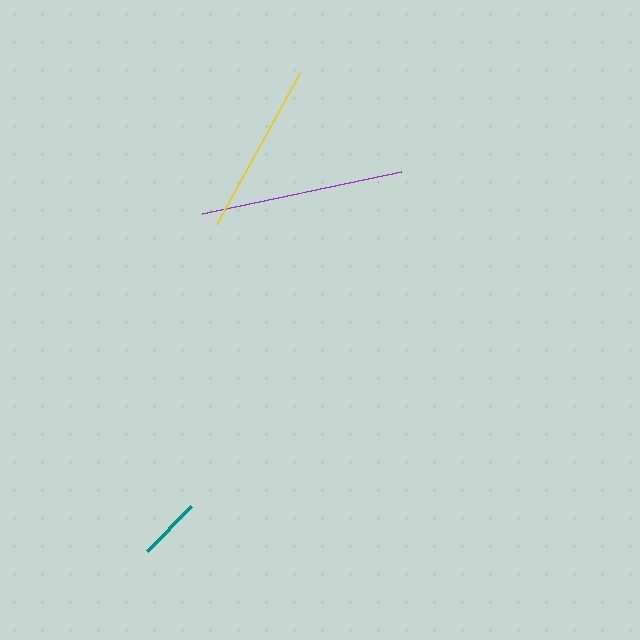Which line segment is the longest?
The purple line is the longest at approximately 204 pixels.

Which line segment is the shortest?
The teal line is the shortest at approximately 63 pixels.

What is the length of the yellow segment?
The yellow segment is approximately 172 pixels long.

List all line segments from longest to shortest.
From longest to shortest: purple, yellow, teal.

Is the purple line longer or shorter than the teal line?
The purple line is longer than the teal line.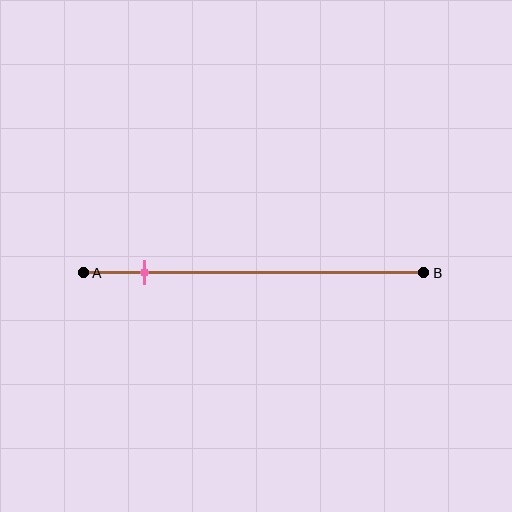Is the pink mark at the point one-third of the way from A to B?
No, the mark is at about 20% from A, not at the 33% one-third point.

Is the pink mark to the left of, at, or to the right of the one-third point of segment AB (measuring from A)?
The pink mark is to the left of the one-third point of segment AB.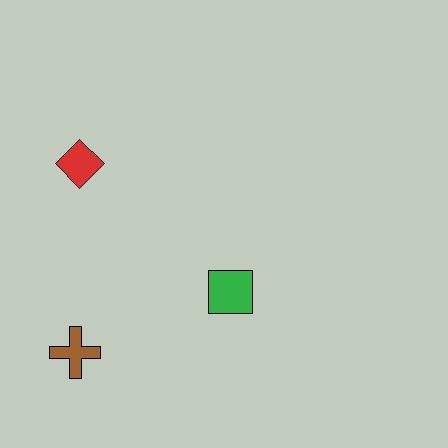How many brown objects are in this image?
There is 1 brown object.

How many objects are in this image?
There are 3 objects.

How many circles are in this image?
There are no circles.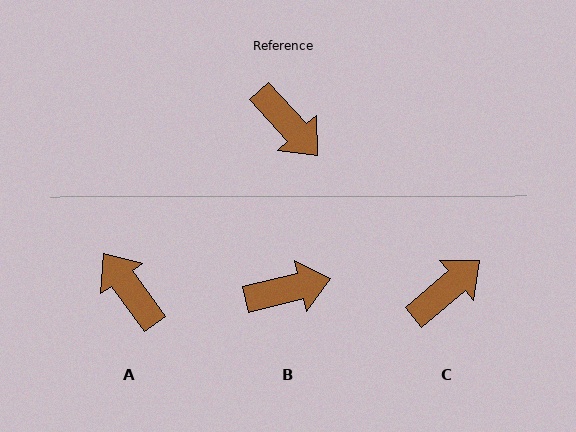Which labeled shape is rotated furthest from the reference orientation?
A, about 174 degrees away.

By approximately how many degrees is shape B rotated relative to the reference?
Approximately 62 degrees counter-clockwise.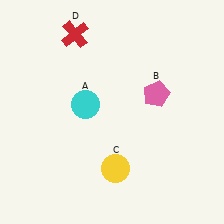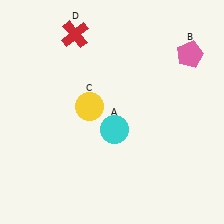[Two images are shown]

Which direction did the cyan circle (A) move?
The cyan circle (A) moved right.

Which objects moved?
The objects that moved are: the cyan circle (A), the pink pentagon (B), the yellow circle (C).